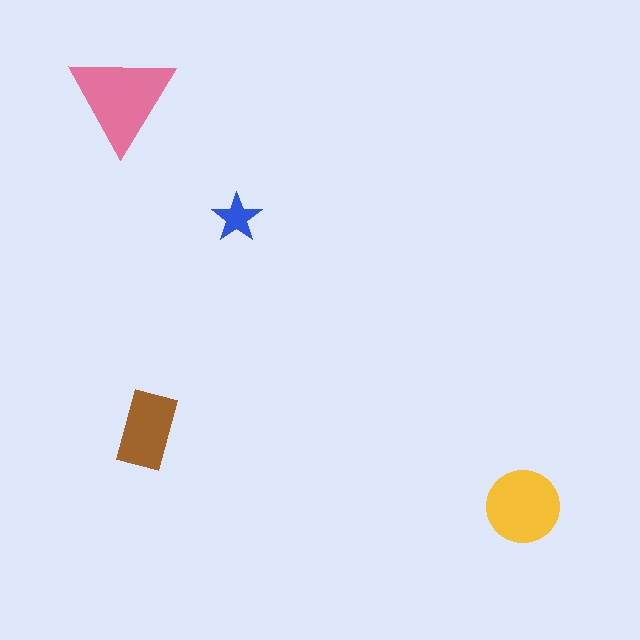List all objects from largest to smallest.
The pink triangle, the yellow circle, the brown rectangle, the blue star.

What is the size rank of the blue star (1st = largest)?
4th.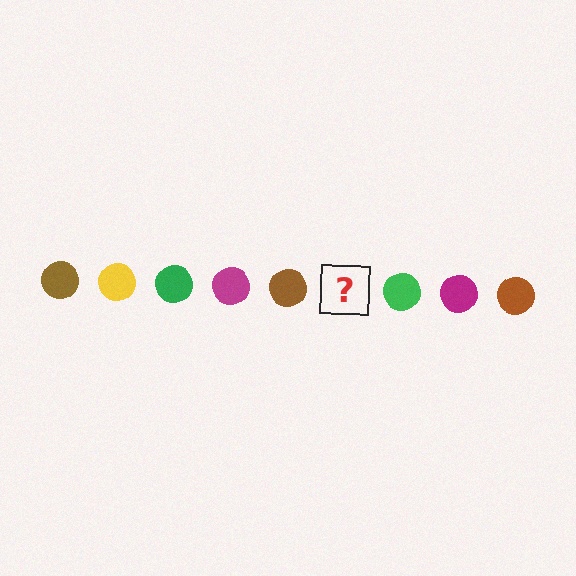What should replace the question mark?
The question mark should be replaced with a yellow circle.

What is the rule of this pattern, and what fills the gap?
The rule is that the pattern cycles through brown, yellow, green, magenta circles. The gap should be filled with a yellow circle.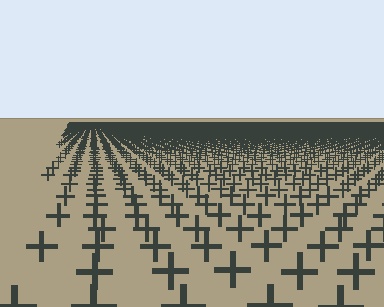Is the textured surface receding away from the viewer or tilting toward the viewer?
The surface is receding away from the viewer. Texture elements get smaller and denser toward the top.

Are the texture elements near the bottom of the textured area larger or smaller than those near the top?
Larger. Near the bottom, elements are closer to the viewer and appear at a bigger on-screen size.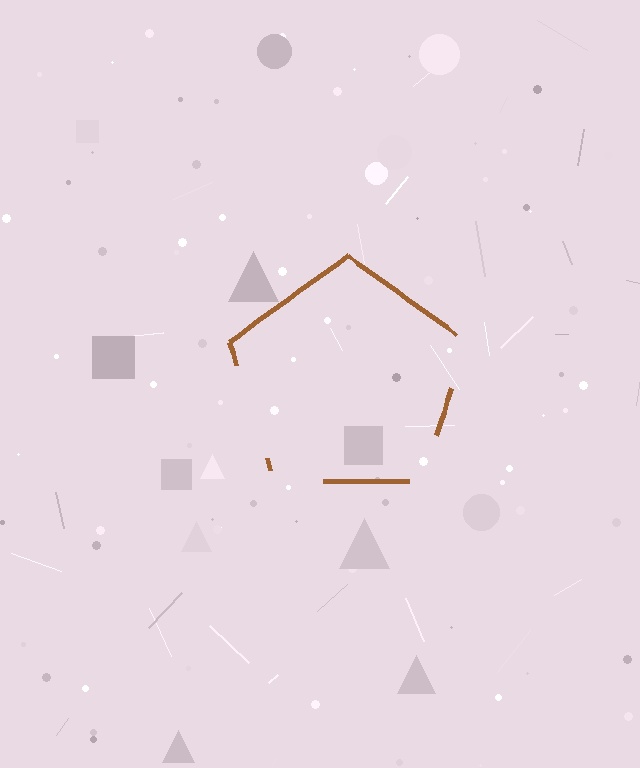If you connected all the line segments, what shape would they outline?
They would outline a pentagon.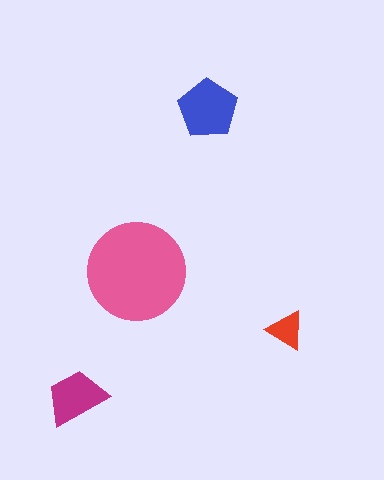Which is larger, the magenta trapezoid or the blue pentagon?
The blue pentagon.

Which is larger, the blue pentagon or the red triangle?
The blue pentagon.